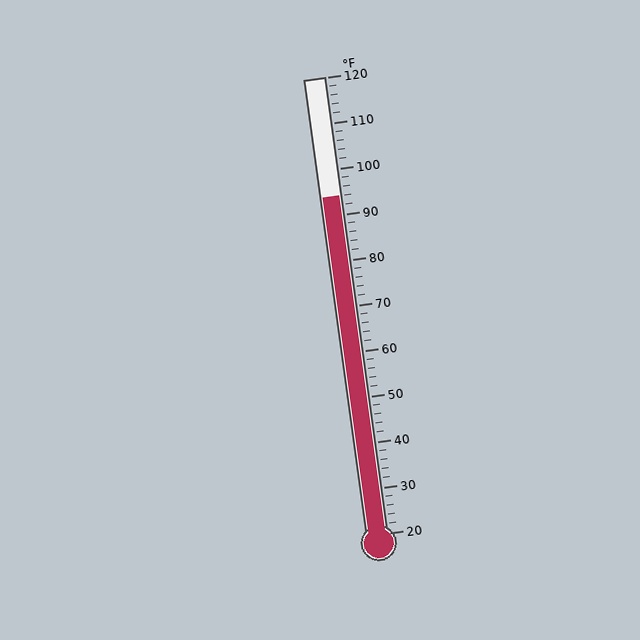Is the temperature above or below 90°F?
The temperature is above 90°F.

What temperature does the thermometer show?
The thermometer shows approximately 94°F.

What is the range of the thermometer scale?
The thermometer scale ranges from 20°F to 120°F.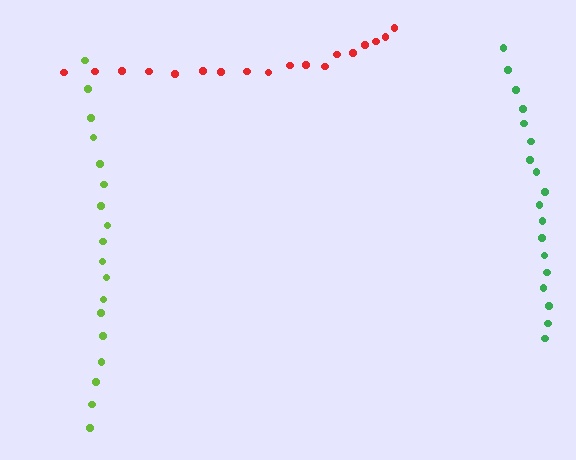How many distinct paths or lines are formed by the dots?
There are 3 distinct paths.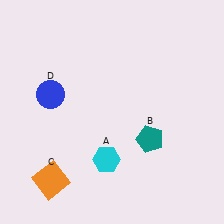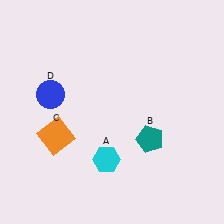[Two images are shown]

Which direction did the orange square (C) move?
The orange square (C) moved up.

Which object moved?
The orange square (C) moved up.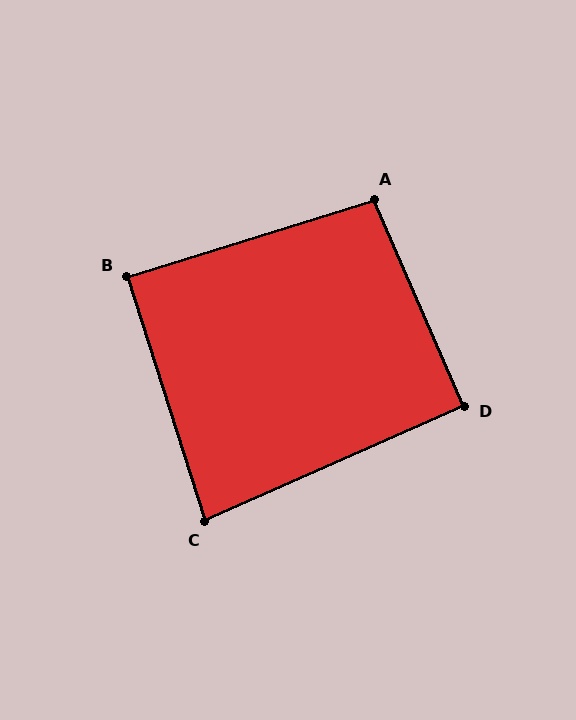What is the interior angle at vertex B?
Approximately 89 degrees (approximately right).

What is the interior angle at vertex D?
Approximately 91 degrees (approximately right).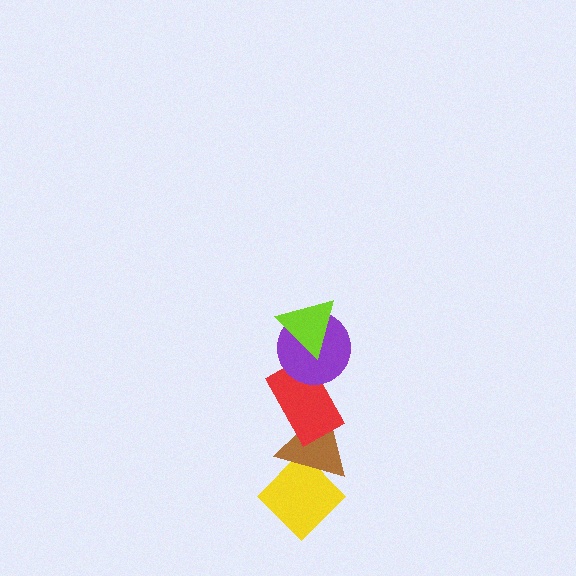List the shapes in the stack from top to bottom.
From top to bottom: the lime triangle, the purple circle, the red rectangle, the brown triangle, the yellow diamond.